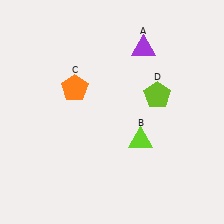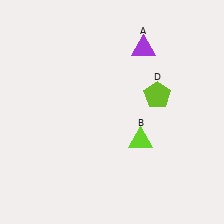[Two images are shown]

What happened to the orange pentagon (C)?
The orange pentagon (C) was removed in Image 2. It was in the top-left area of Image 1.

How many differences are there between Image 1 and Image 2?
There is 1 difference between the two images.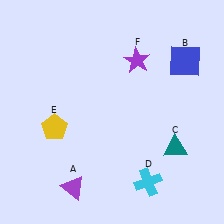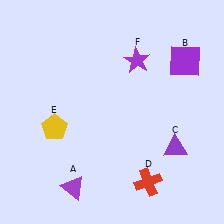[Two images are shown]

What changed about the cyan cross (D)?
In Image 1, D is cyan. In Image 2, it changed to red.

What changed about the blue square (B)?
In Image 1, B is blue. In Image 2, it changed to purple.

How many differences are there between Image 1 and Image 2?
There are 3 differences between the two images.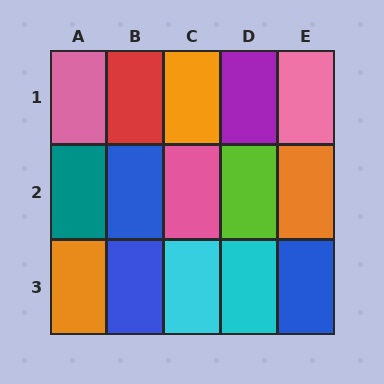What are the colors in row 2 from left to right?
Teal, blue, pink, lime, orange.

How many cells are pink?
3 cells are pink.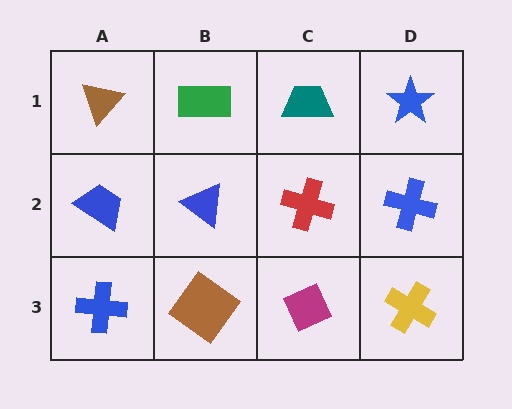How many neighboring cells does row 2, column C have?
4.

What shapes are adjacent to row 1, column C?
A red cross (row 2, column C), a green rectangle (row 1, column B), a blue star (row 1, column D).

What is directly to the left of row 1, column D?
A teal trapezoid.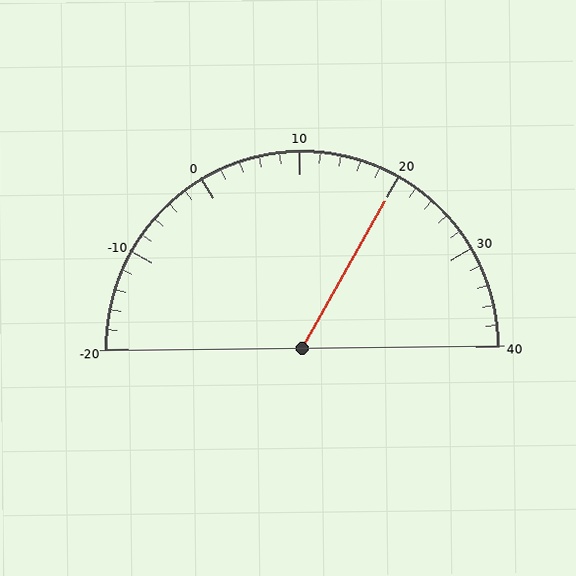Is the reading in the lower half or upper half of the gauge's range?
The reading is in the upper half of the range (-20 to 40).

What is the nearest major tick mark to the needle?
The nearest major tick mark is 20.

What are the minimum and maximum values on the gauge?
The gauge ranges from -20 to 40.